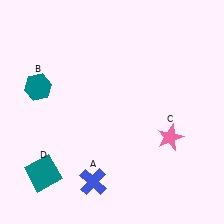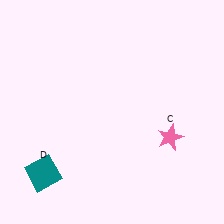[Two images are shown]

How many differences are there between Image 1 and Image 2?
There are 2 differences between the two images.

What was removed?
The blue cross (A), the teal hexagon (B) were removed in Image 2.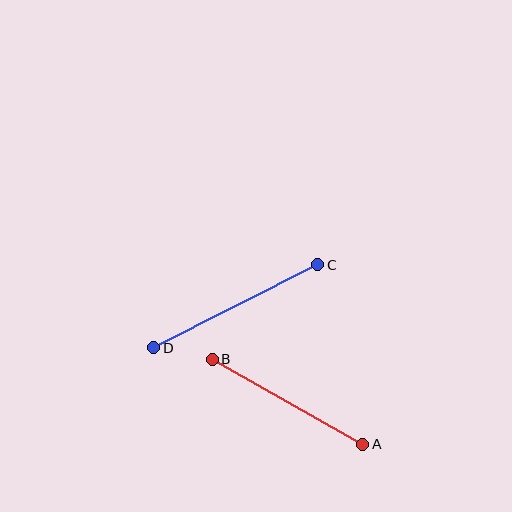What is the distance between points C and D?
The distance is approximately 184 pixels.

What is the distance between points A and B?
The distance is approximately 173 pixels.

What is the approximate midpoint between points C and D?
The midpoint is at approximately (236, 306) pixels.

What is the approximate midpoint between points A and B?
The midpoint is at approximately (288, 402) pixels.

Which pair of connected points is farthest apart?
Points C and D are farthest apart.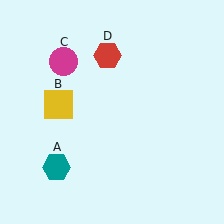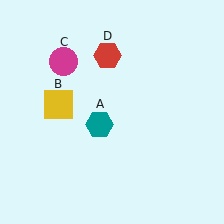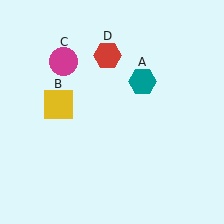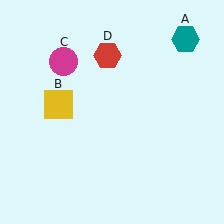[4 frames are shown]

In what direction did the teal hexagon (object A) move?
The teal hexagon (object A) moved up and to the right.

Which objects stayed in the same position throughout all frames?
Yellow square (object B) and magenta circle (object C) and red hexagon (object D) remained stationary.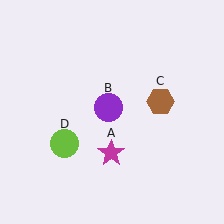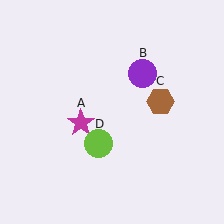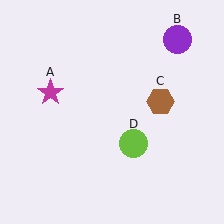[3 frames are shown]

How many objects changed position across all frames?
3 objects changed position: magenta star (object A), purple circle (object B), lime circle (object D).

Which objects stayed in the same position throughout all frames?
Brown hexagon (object C) remained stationary.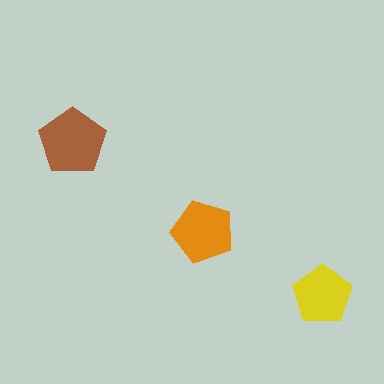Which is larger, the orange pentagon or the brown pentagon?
The brown one.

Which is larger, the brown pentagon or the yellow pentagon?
The brown one.